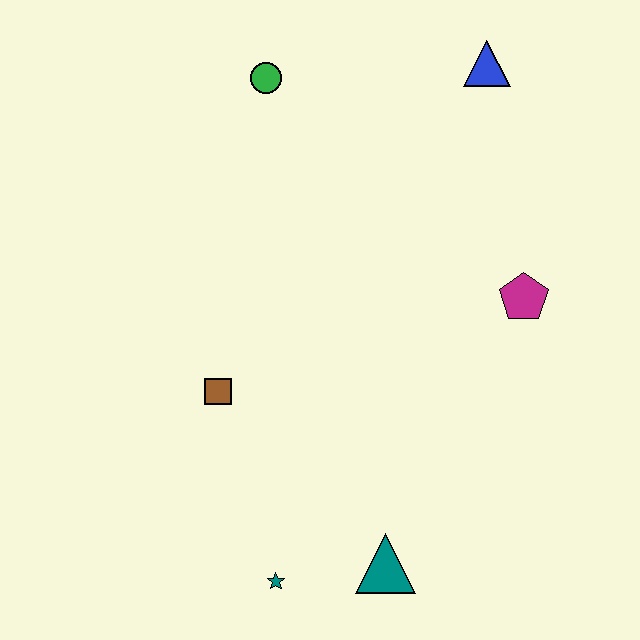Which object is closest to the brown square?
The teal star is closest to the brown square.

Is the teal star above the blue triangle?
No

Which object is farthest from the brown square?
The blue triangle is farthest from the brown square.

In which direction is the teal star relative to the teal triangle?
The teal star is to the left of the teal triangle.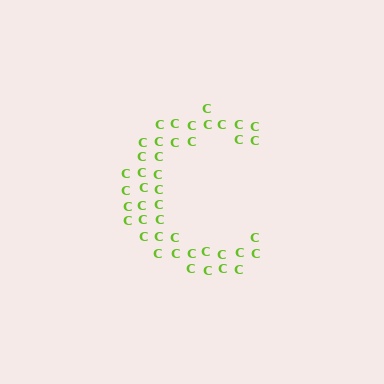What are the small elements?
The small elements are letter C's.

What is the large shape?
The large shape is the letter C.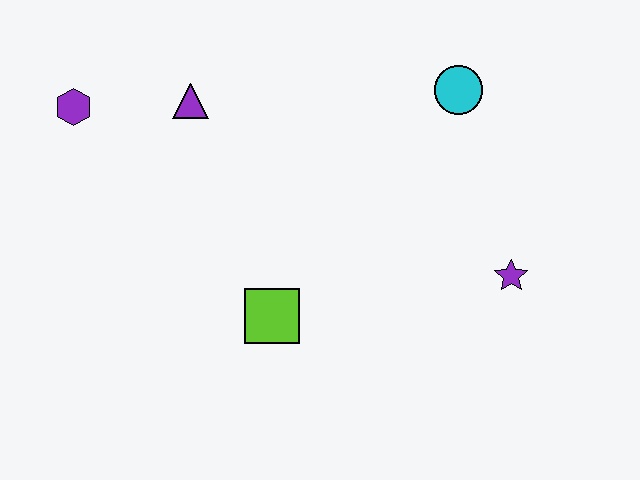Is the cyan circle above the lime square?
Yes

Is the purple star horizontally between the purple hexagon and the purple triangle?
No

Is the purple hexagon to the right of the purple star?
No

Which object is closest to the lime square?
The purple triangle is closest to the lime square.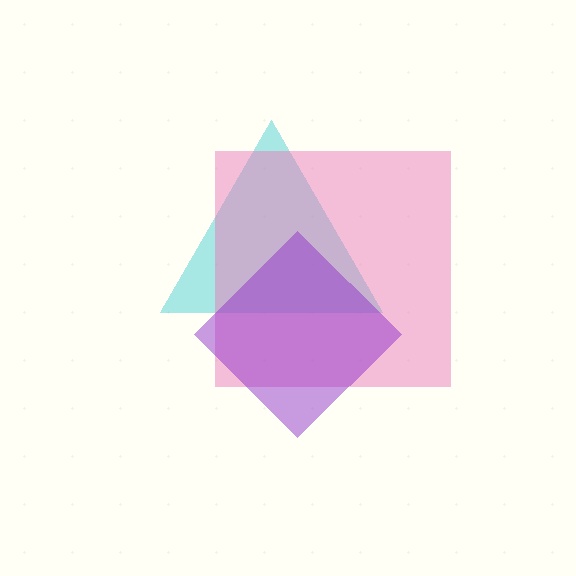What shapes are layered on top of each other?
The layered shapes are: a cyan triangle, a pink square, a purple diamond.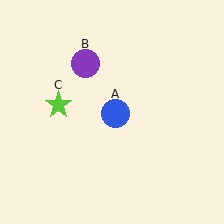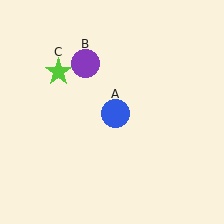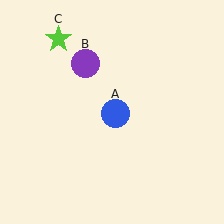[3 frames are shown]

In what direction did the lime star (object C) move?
The lime star (object C) moved up.